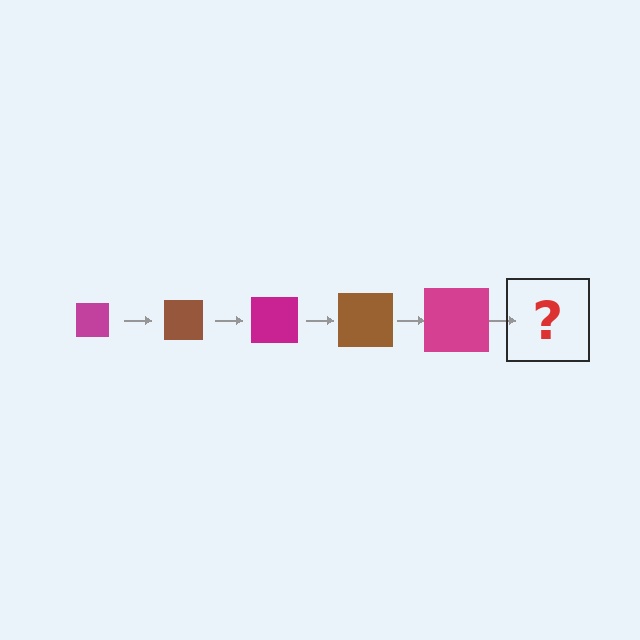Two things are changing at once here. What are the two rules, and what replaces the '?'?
The two rules are that the square grows larger each step and the color cycles through magenta and brown. The '?' should be a brown square, larger than the previous one.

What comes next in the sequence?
The next element should be a brown square, larger than the previous one.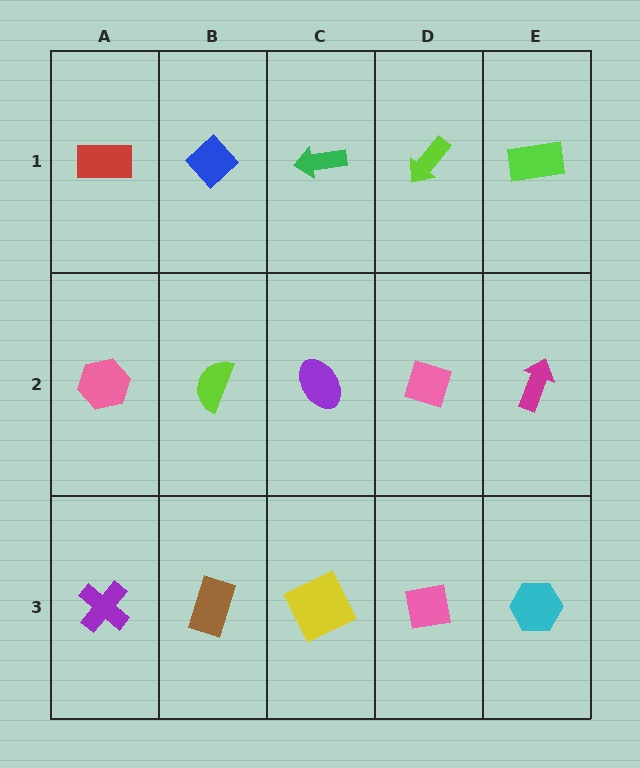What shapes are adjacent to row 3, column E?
A magenta arrow (row 2, column E), a pink square (row 3, column D).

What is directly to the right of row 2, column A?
A lime semicircle.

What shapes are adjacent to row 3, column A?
A pink hexagon (row 2, column A), a brown rectangle (row 3, column B).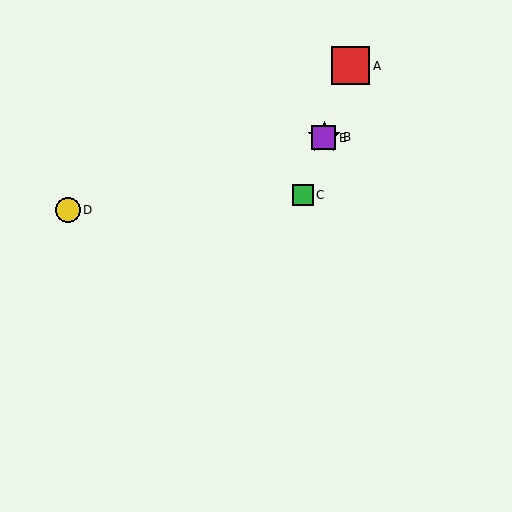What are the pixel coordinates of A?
Object A is at (351, 66).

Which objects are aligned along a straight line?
Objects A, B, C, E are aligned along a straight line.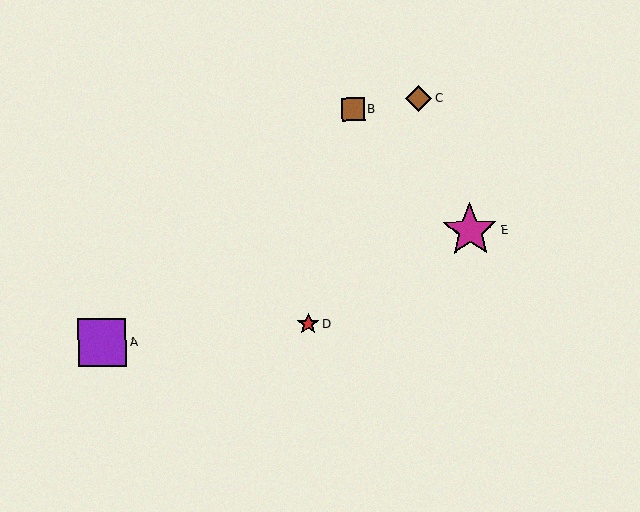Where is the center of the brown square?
The center of the brown square is at (353, 110).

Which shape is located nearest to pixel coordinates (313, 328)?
The red star (labeled D) at (308, 324) is nearest to that location.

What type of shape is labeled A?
Shape A is a purple square.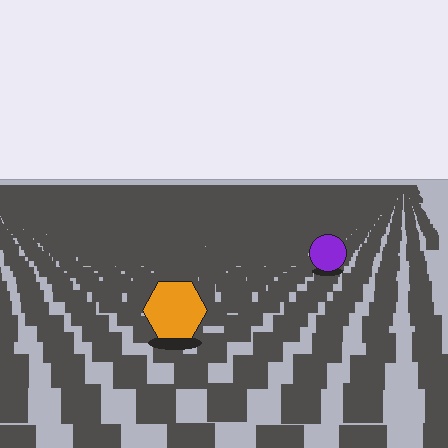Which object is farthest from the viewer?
The purple circle is farthest from the viewer. It appears smaller and the ground texture around it is denser.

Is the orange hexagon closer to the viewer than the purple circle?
Yes. The orange hexagon is closer — you can tell from the texture gradient: the ground texture is coarser near it.